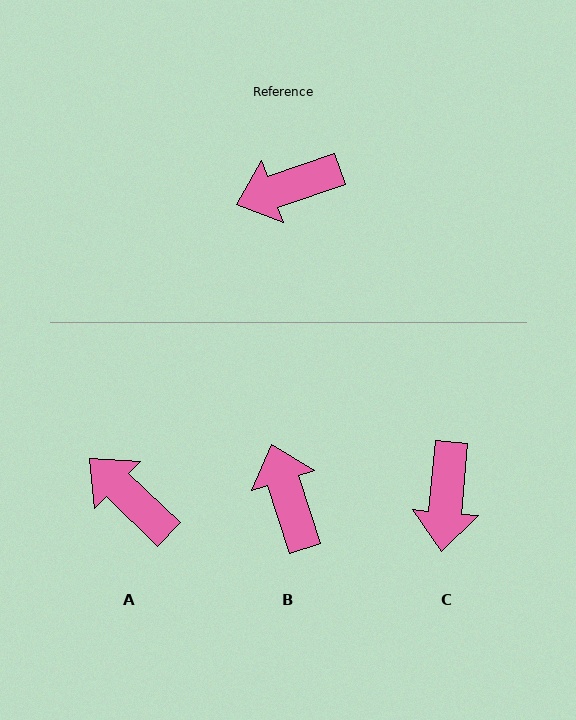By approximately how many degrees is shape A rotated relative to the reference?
Approximately 62 degrees clockwise.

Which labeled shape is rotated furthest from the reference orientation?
B, about 91 degrees away.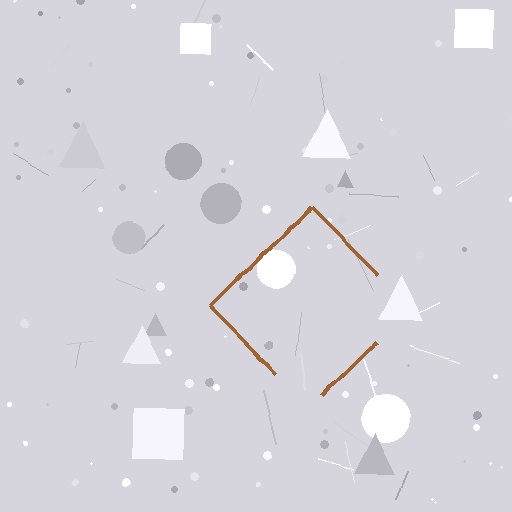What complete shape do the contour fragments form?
The contour fragments form a diamond.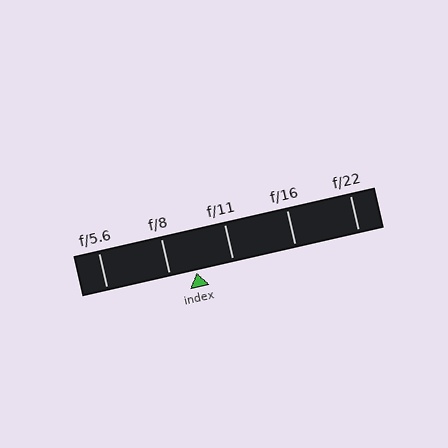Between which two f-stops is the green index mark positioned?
The index mark is between f/8 and f/11.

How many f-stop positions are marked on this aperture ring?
There are 5 f-stop positions marked.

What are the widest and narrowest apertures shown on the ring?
The widest aperture shown is f/5.6 and the narrowest is f/22.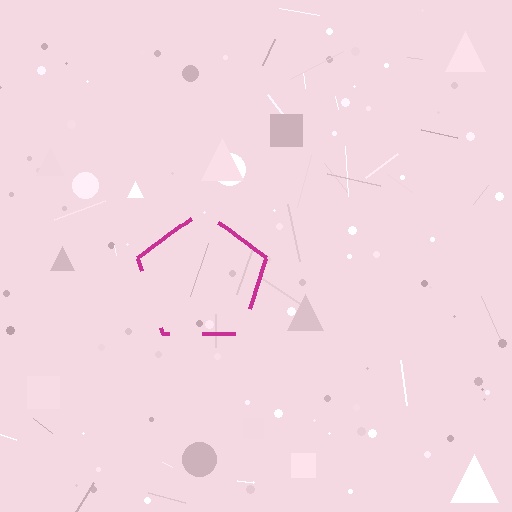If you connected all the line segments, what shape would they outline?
They would outline a pentagon.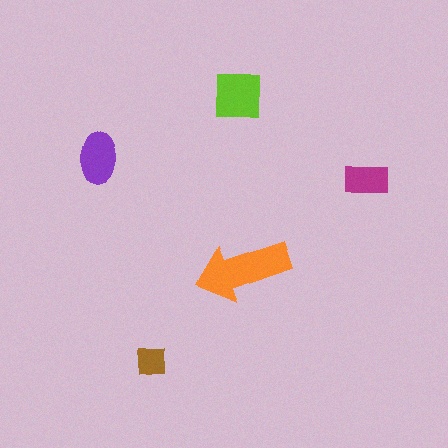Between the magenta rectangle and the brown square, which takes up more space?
The magenta rectangle.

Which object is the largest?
The orange arrow.